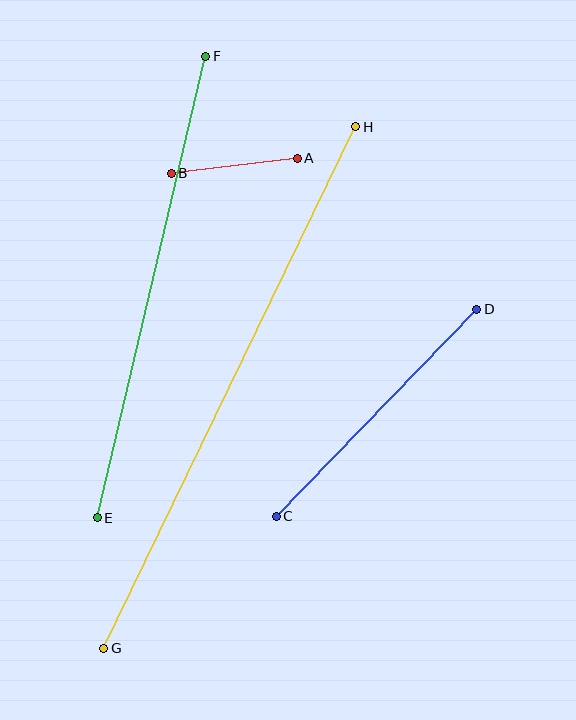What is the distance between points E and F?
The distance is approximately 474 pixels.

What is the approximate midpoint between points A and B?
The midpoint is at approximately (234, 166) pixels.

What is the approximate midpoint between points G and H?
The midpoint is at approximately (230, 388) pixels.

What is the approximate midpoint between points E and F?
The midpoint is at approximately (151, 287) pixels.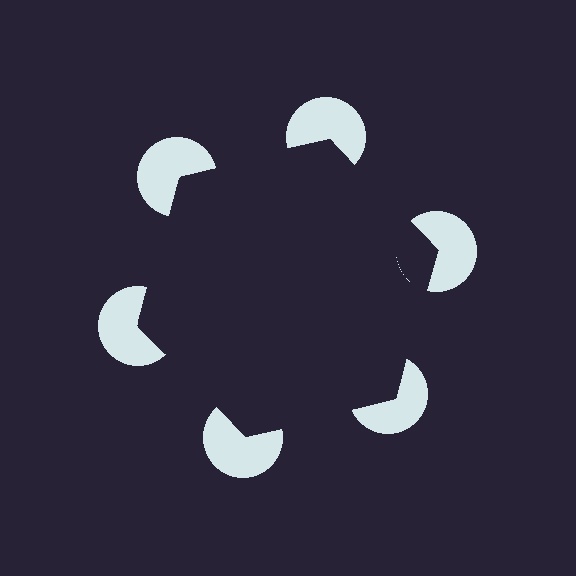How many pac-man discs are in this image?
There are 6 — one at each vertex of the illusory hexagon.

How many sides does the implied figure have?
6 sides.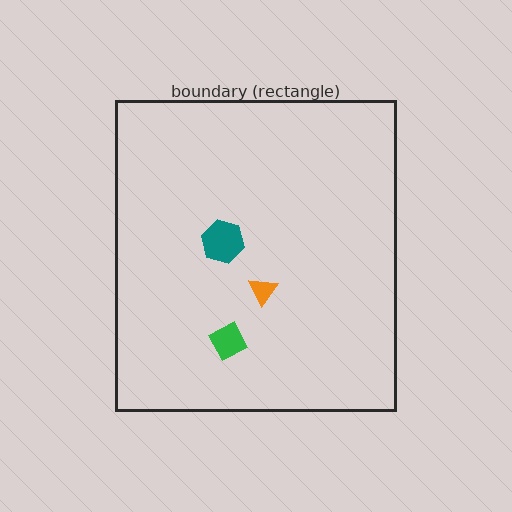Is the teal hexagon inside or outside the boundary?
Inside.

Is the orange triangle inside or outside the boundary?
Inside.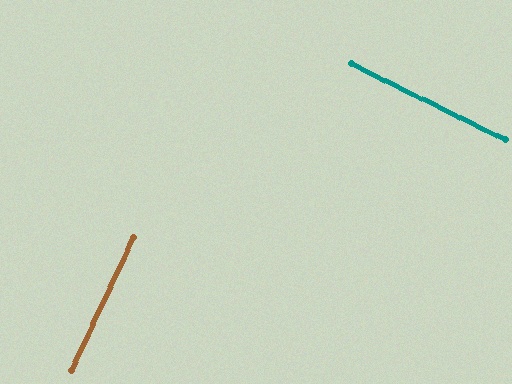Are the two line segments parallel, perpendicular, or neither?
Perpendicular — they meet at approximately 89°.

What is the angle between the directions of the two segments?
Approximately 89 degrees.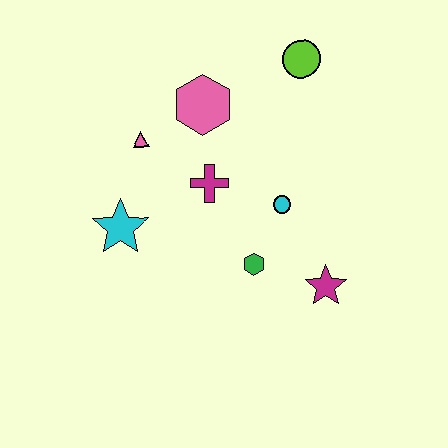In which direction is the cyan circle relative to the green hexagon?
The cyan circle is above the green hexagon.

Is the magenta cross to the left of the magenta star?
Yes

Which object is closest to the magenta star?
The green hexagon is closest to the magenta star.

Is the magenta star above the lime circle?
No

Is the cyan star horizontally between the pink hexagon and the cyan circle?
No